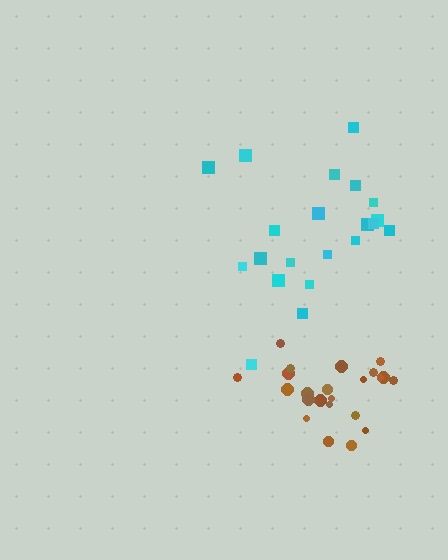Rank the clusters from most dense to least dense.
brown, cyan.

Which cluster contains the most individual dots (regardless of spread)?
Brown (23).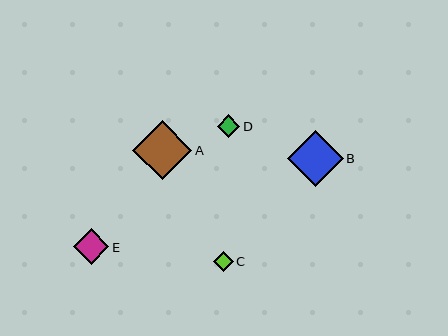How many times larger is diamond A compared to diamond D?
Diamond A is approximately 2.6 times the size of diamond D.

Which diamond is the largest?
Diamond A is the largest with a size of approximately 59 pixels.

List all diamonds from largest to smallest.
From largest to smallest: A, B, E, D, C.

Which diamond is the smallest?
Diamond C is the smallest with a size of approximately 20 pixels.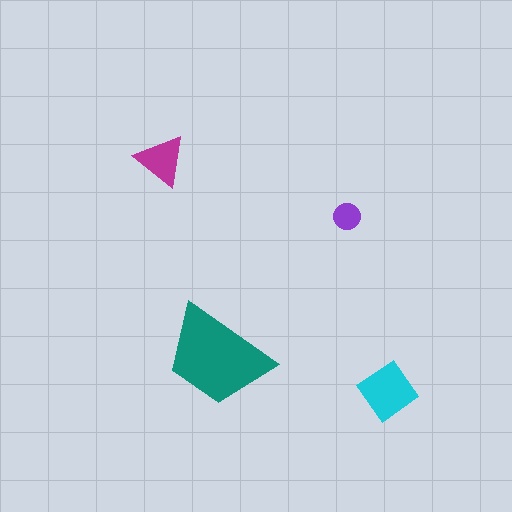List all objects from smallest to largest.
The purple circle, the magenta triangle, the cyan diamond, the teal trapezoid.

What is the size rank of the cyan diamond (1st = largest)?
2nd.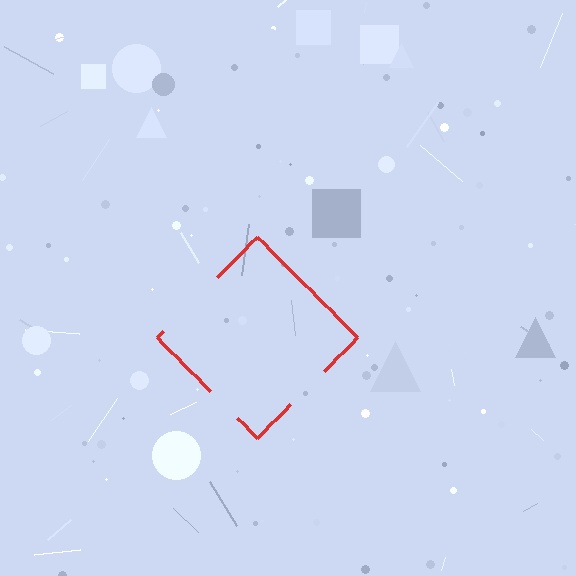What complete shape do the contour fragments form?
The contour fragments form a diamond.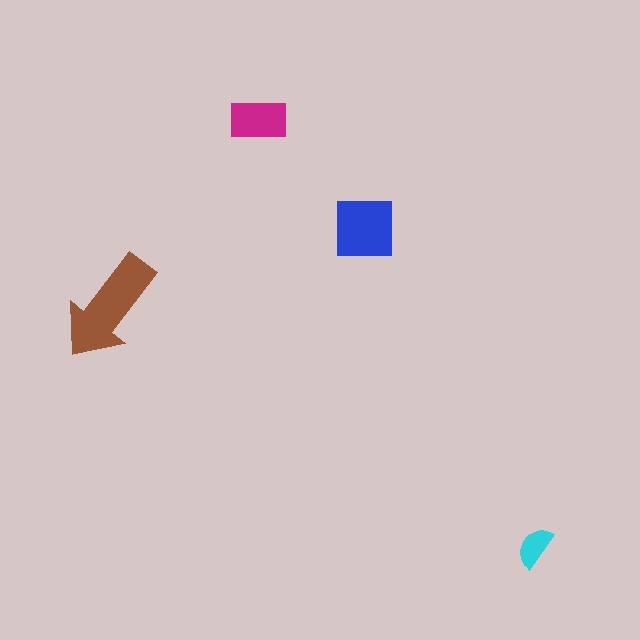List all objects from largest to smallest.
The brown arrow, the blue square, the magenta rectangle, the cyan semicircle.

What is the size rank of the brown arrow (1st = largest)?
1st.